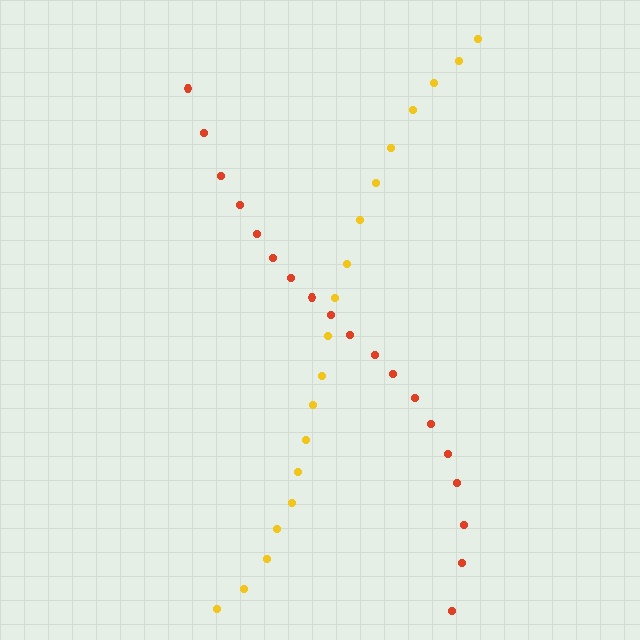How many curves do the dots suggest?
There are 2 distinct paths.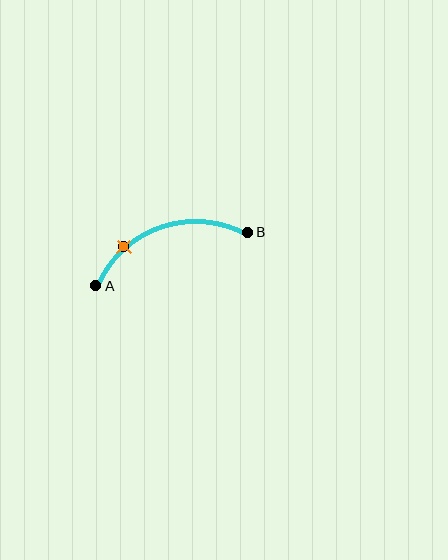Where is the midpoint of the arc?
The arc midpoint is the point on the curve farthest from the straight line joining A and B. It sits above that line.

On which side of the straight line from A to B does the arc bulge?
The arc bulges above the straight line connecting A and B.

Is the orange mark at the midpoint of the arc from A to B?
No. The orange mark lies on the arc but is closer to endpoint A. The arc midpoint would be at the point on the curve equidistant along the arc from both A and B.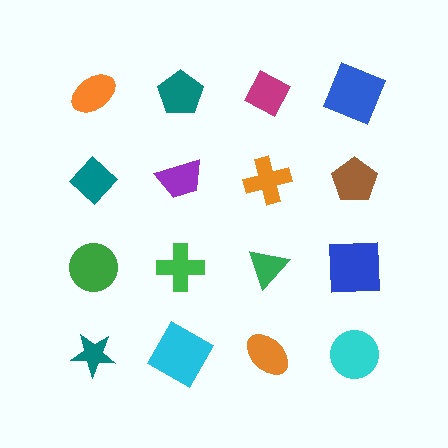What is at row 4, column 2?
A cyan diamond.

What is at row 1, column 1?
An orange ellipse.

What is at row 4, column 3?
An orange ellipse.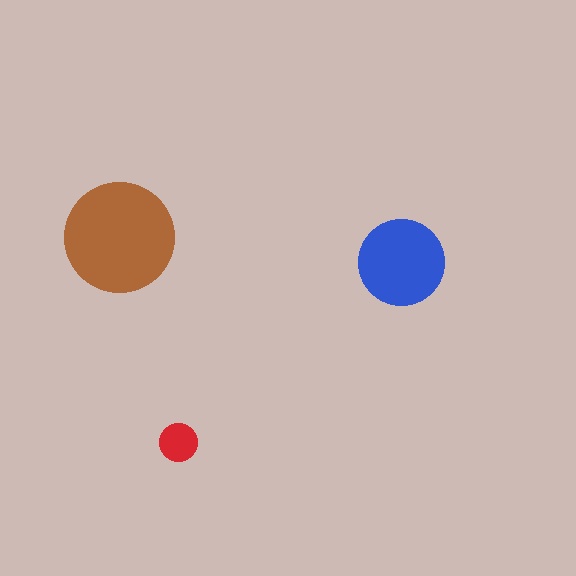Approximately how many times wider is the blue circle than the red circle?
About 2 times wider.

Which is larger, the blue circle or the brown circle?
The brown one.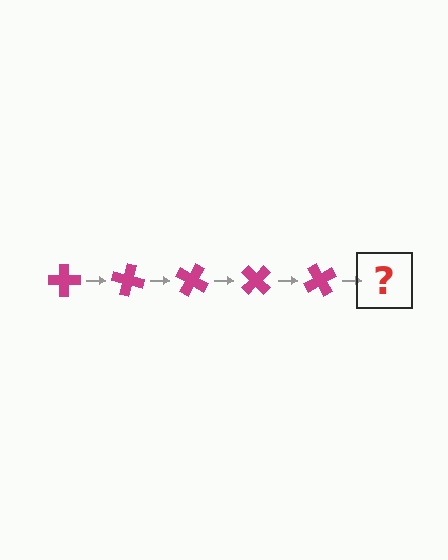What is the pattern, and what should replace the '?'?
The pattern is that the cross rotates 15 degrees each step. The '?' should be a magenta cross rotated 75 degrees.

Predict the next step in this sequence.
The next step is a magenta cross rotated 75 degrees.